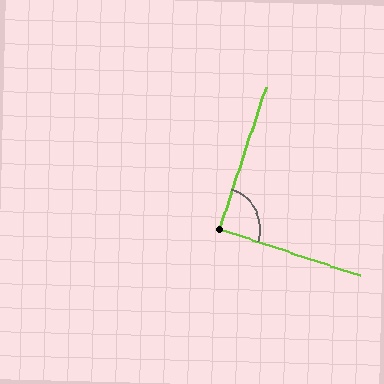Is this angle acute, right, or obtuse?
It is approximately a right angle.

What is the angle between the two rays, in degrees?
Approximately 90 degrees.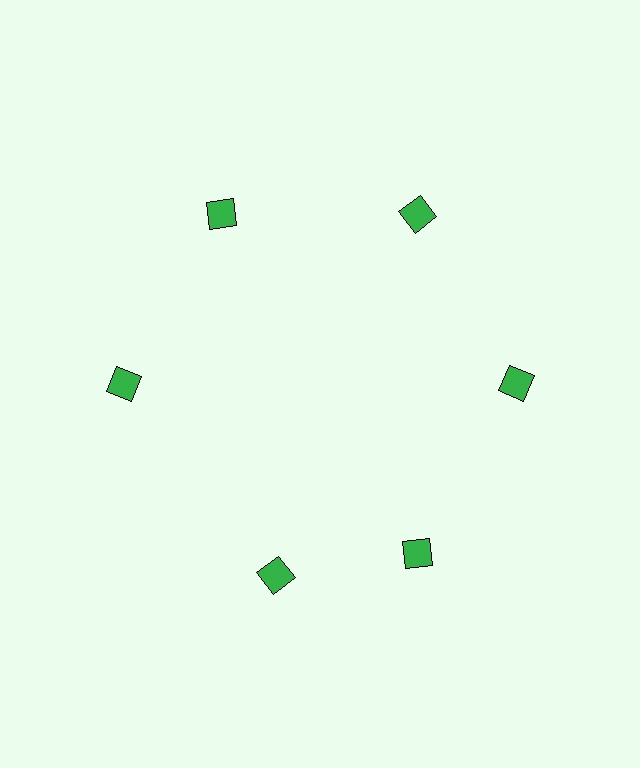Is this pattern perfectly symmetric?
No. The 6 green diamonds are arranged in a ring, but one element near the 7 o'clock position is rotated out of alignment along the ring, breaking the 6-fold rotational symmetry.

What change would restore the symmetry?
The symmetry would be restored by rotating it back into even spacing with its neighbors so that all 6 diamonds sit at equal angles and equal distance from the center.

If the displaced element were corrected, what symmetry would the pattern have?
It would have 6-fold rotational symmetry — the pattern would map onto itself every 60 degrees.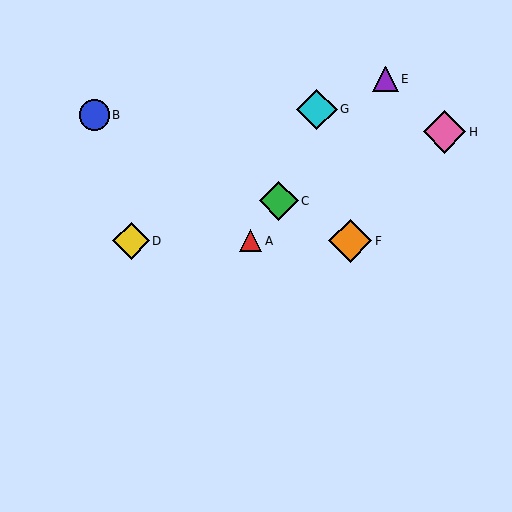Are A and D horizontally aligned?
Yes, both are at y≈241.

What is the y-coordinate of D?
Object D is at y≈241.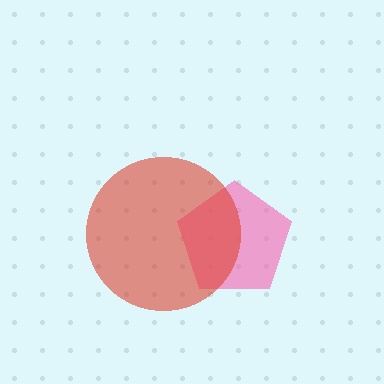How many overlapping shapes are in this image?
There are 2 overlapping shapes in the image.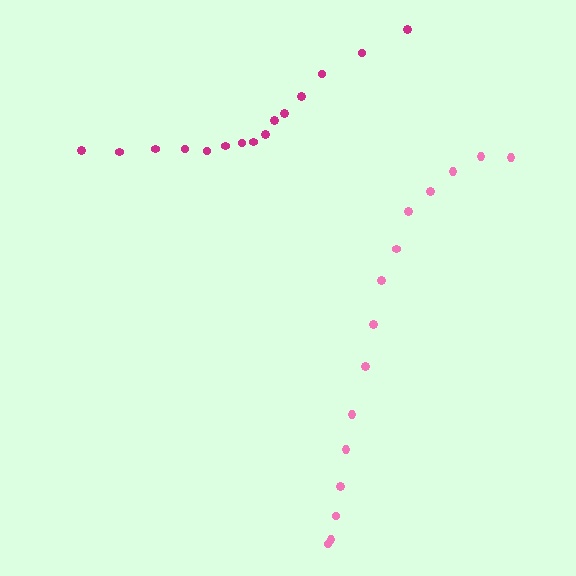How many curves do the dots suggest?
There are 2 distinct paths.